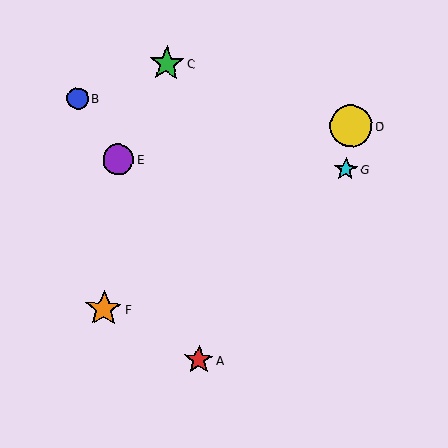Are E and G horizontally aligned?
Yes, both are at y≈160.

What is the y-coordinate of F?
Object F is at y≈309.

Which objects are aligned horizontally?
Objects E, G are aligned horizontally.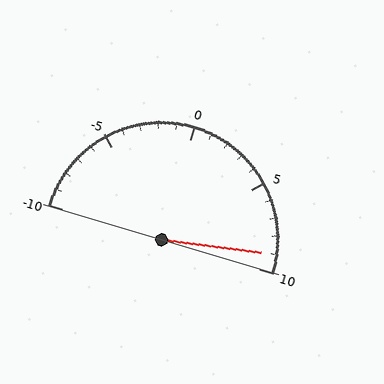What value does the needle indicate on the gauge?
The needle indicates approximately 9.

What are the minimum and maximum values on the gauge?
The gauge ranges from -10 to 10.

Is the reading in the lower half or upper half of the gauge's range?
The reading is in the upper half of the range (-10 to 10).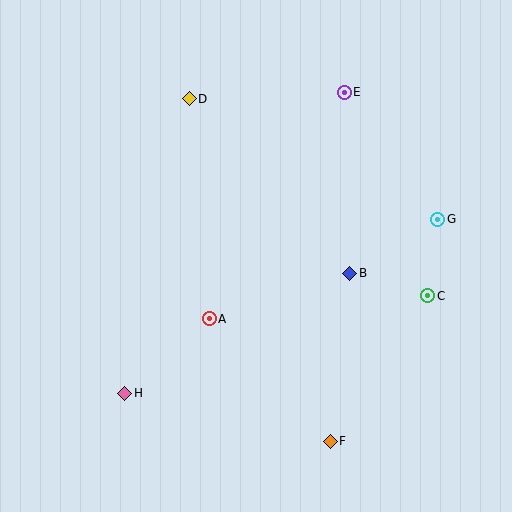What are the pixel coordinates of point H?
Point H is at (125, 393).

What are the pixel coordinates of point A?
Point A is at (209, 319).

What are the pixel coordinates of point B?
Point B is at (350, 273).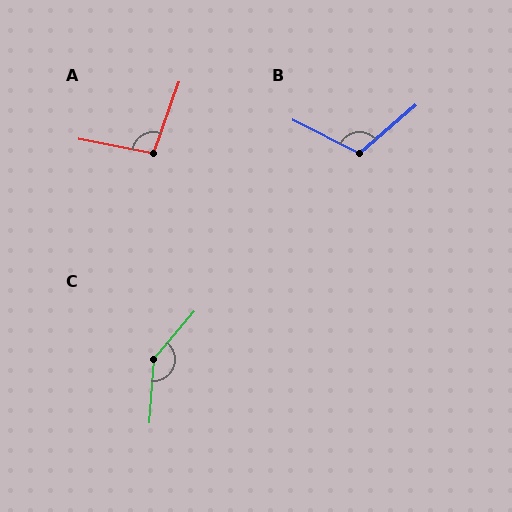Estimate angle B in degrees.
Approximately 113 degrees.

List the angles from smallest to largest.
A (99°), B (113°), C (143°).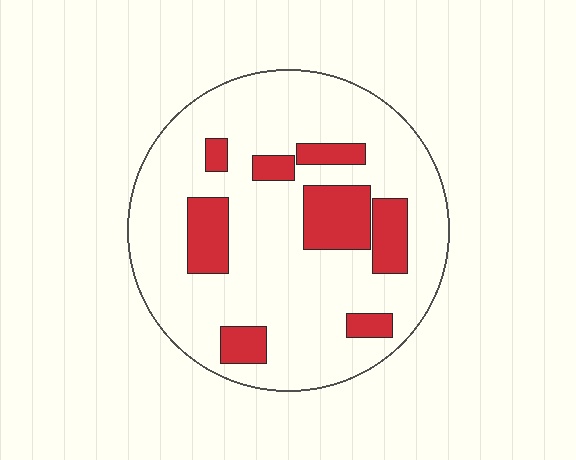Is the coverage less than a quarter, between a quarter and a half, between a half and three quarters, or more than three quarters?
Less than a quarter.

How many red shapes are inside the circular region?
8.